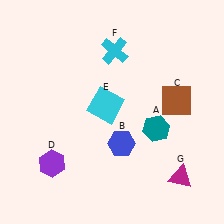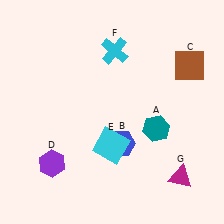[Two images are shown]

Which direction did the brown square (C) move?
The brown square (C) moved up.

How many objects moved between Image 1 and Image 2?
2 objects moved between the two images.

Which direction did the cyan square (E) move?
The cyan square (E) moved down.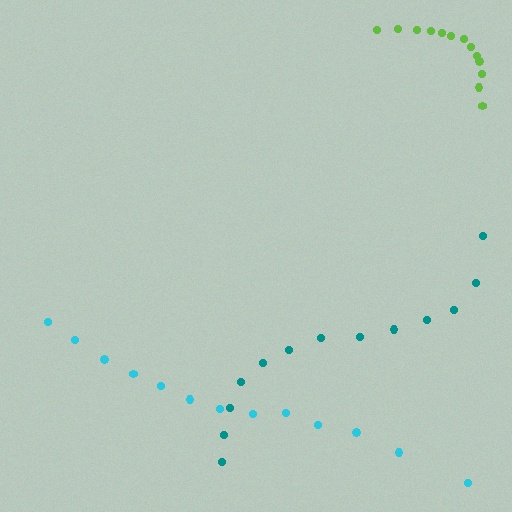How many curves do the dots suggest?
There are 3 distinct paths.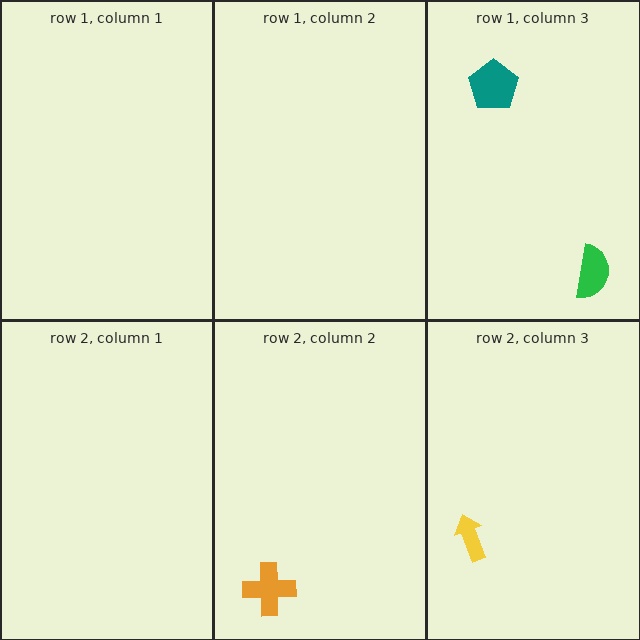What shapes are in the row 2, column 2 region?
The orange cross.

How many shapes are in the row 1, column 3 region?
2.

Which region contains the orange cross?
The row 2, column 2 region.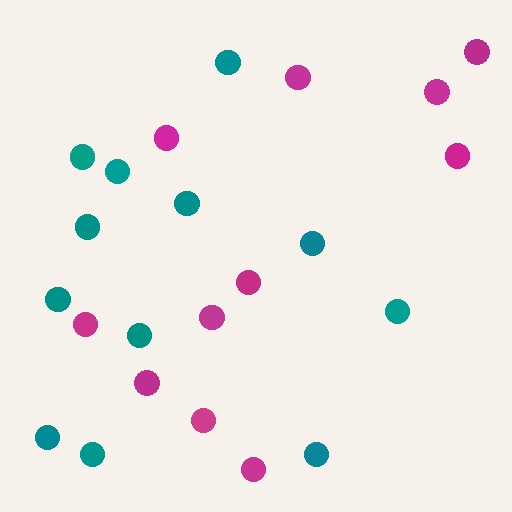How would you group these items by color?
There are 2 groups: one group of teal circles (12) and one group of magenta circles (11).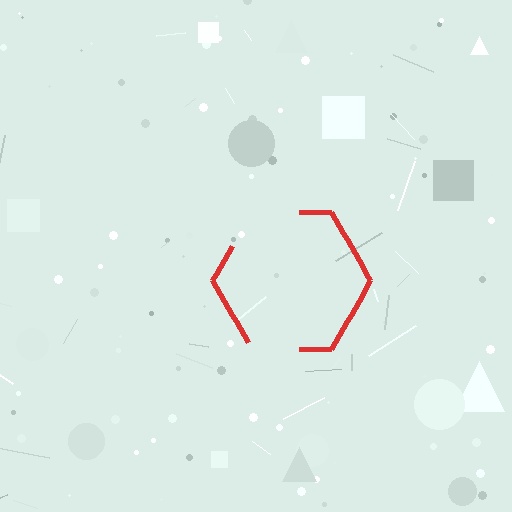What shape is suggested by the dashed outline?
The dashed outline suggests a hexagon.